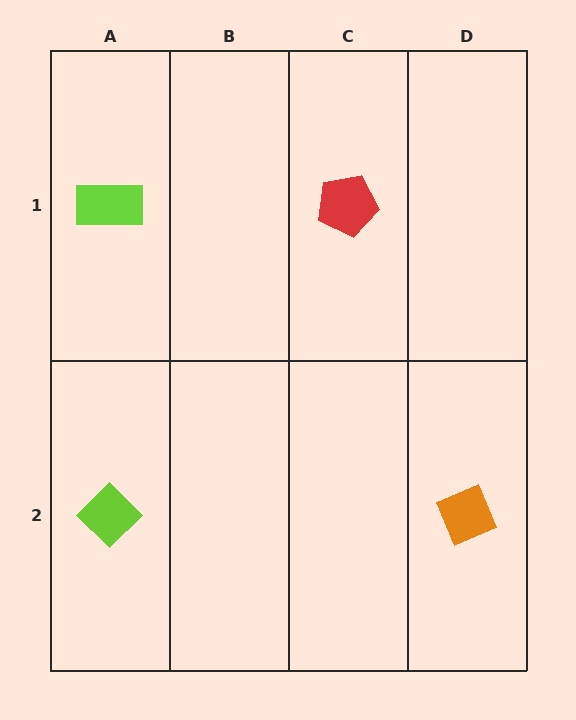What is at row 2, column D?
An orange diamond.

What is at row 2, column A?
A lime diamond.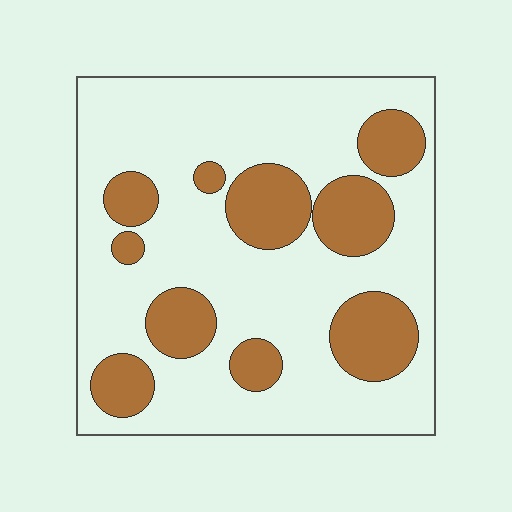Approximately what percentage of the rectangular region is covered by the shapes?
Approximately 25%.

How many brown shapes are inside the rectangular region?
10.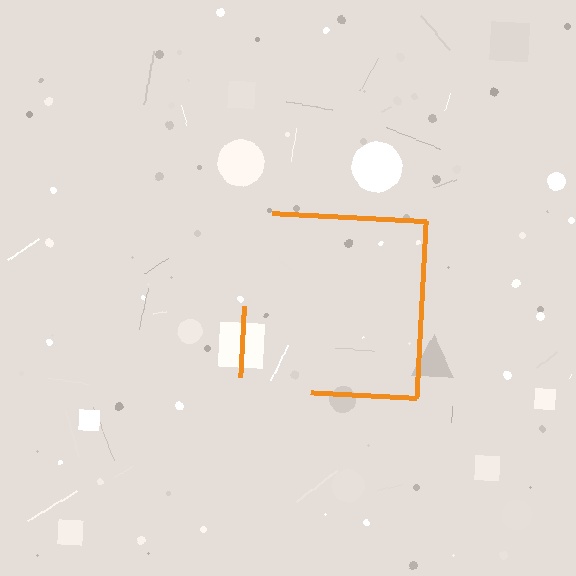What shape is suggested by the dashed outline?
The dashed outline suggests a square.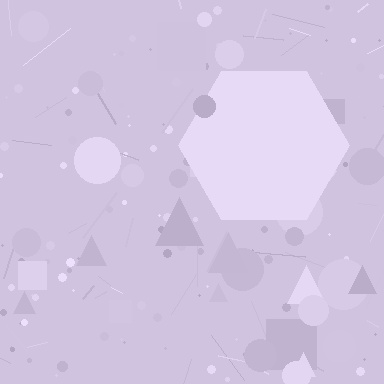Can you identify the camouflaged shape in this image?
The camouflaged shape is a hexagon.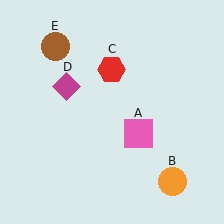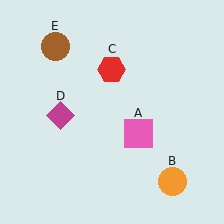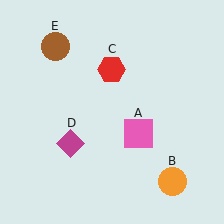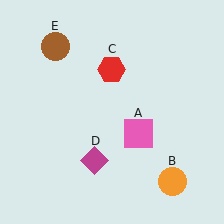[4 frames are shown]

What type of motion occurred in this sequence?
The magenta diamond (object D) rotated counterclockwise around the center of the scene.